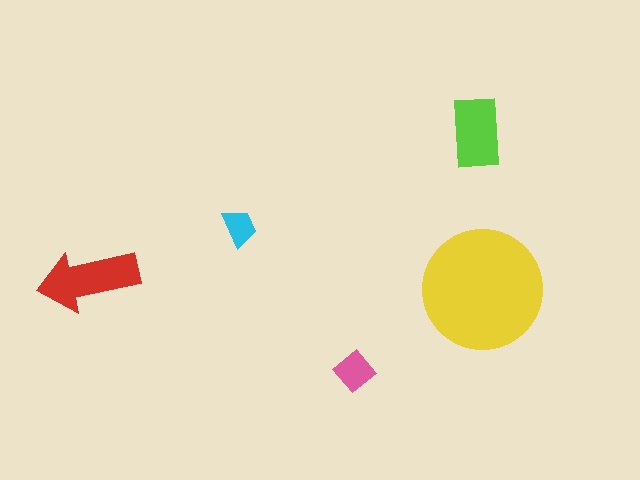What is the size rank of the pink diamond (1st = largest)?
4th.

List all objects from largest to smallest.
The yellow circle, the red arrow, the lime rectangle, the pink diamond, the cyan trapezoid.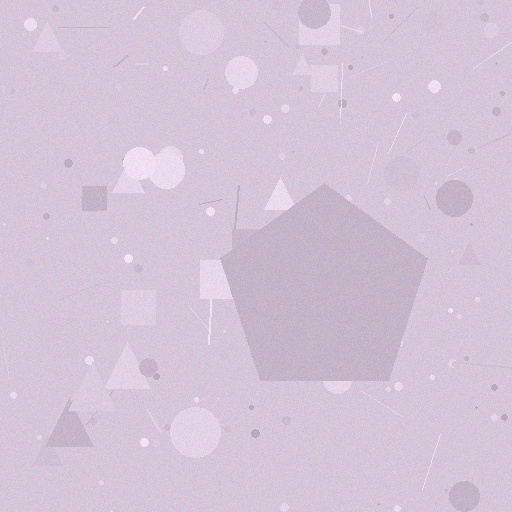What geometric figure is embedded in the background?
A pentagon is embedded in the background.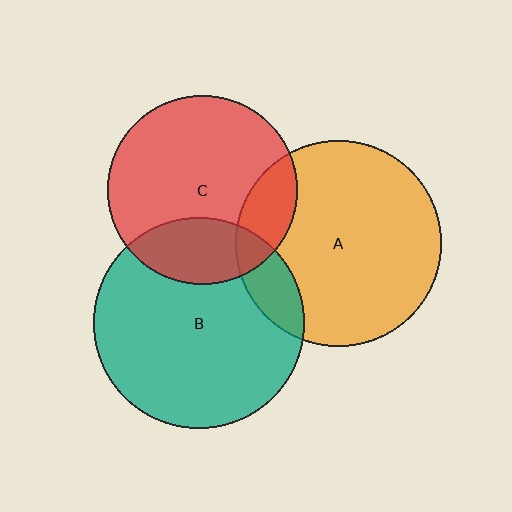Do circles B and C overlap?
Yes.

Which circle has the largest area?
Circle B (teal).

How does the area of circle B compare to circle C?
Approximately 1.2 times.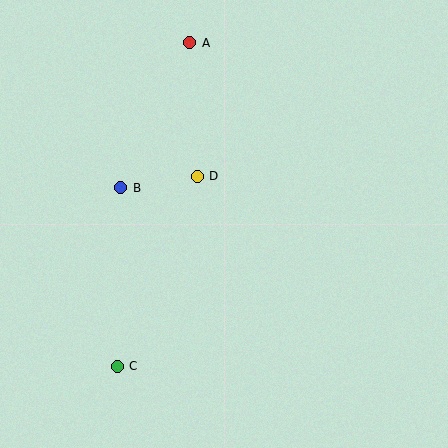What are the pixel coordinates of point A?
Point A is at (190, 43).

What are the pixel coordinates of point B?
Point B is at (121, 188).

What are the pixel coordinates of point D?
Point D is at (197, 176).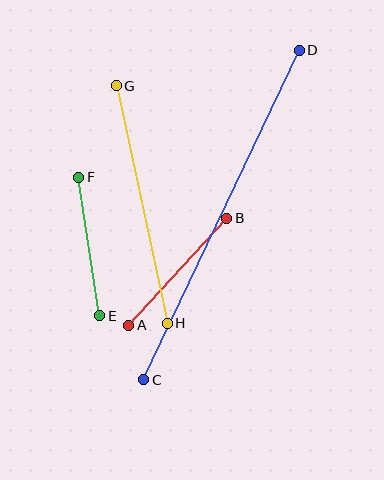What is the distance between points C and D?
The distance is approximately 364 pixels.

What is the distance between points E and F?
The distance is approximately 140 pixels.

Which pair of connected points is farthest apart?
Points C and D are farthest apart.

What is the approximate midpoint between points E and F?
The midpoint is at approximately (89, 246) pixels.